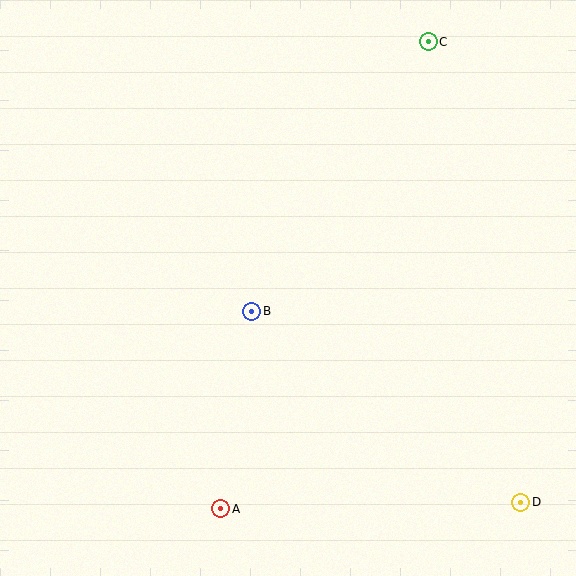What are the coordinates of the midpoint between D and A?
The midpoint between D and A is at (371, 505).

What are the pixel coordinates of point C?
Point C is at (428, 42).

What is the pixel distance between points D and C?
The distance between D and C is 469 pixels.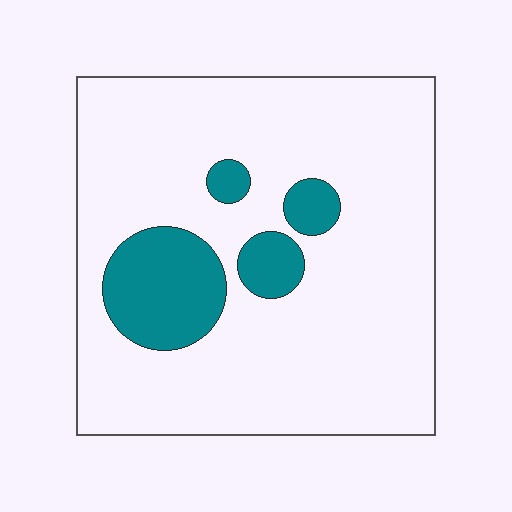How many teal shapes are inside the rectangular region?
4.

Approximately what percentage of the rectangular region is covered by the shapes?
Approximately 15%.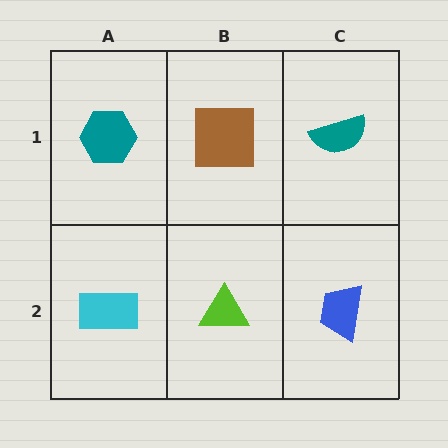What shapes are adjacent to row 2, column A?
A teal hexagon (row 1, column A), a lime triangle (row 2, column B).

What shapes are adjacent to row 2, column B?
A brown square (row 1, column B), a cyan rectangle (row 2, column A), a blue trapezoid (row 2, column C).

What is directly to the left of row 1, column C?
A brown square.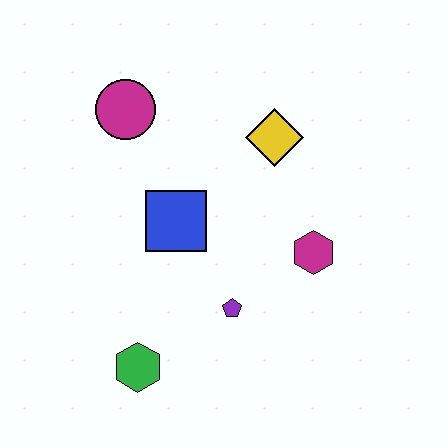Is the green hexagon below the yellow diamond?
Yes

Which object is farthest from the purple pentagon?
The magenta circle is farthest from the purple pentagon.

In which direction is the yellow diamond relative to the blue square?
The yellow diamond is to the right of the blue square.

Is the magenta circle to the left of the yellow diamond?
Yes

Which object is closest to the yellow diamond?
The magenta hexagon is closest to the yellow diamond.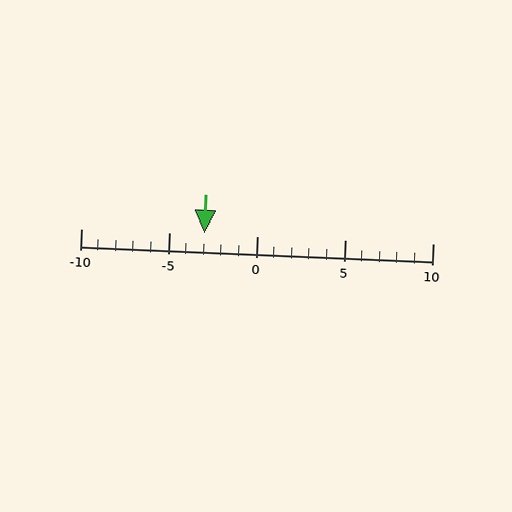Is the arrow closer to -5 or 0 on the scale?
The arrow is closer to -5.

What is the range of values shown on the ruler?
The ruler shows values from -10 to 10.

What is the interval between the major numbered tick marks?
The major tick marks are spaced 5 units apart.